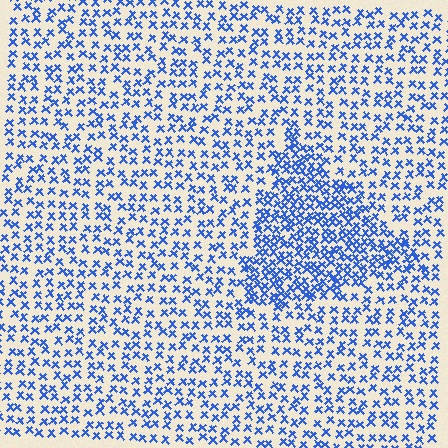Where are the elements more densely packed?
The elements are more densely packed inside the triangle boundary.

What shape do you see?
I see a triangle.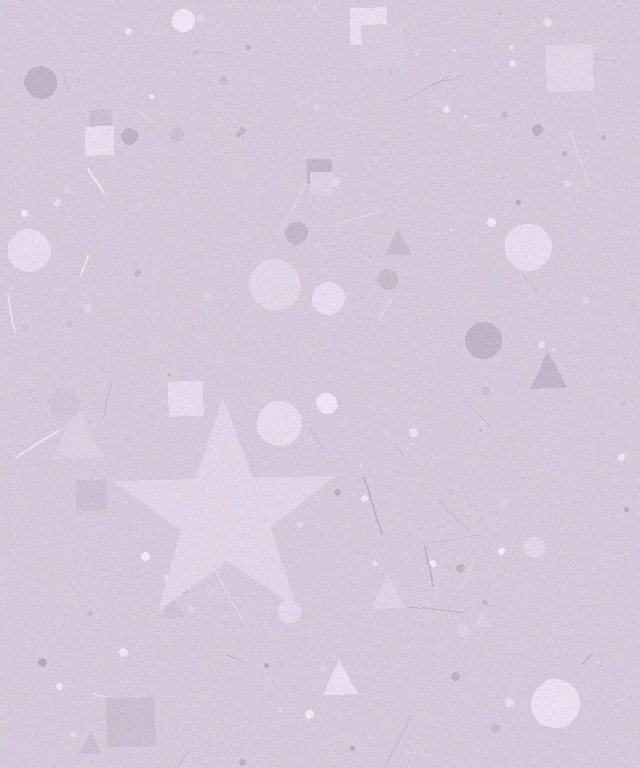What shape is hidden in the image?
A star is hidden in the image.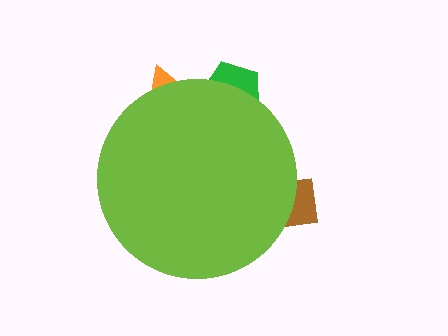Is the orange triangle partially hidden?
Yes, the orange triangle is partially hidden behind the lime circle.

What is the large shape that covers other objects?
A lime circle.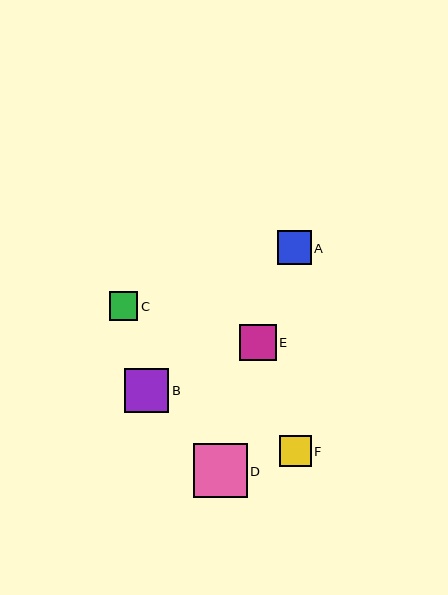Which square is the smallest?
Square C is the smallest with a size of approximately 29 pixels.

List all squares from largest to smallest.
From largest to smallest: D, B, E, A, F, C.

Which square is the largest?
Square D is the largest with a size of approximately 54 pixels.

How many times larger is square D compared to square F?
Square D is approximately 1.7 times the size of square F.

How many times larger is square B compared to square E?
Square B is approximately 1.2 times the size of square E.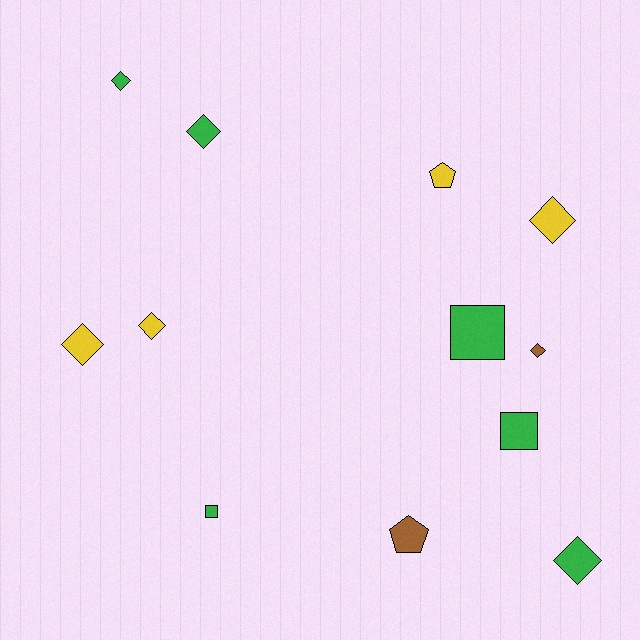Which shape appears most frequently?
Diamond, with 7 objects.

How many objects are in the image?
There are 12 objects.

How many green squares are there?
There are 3 green squares.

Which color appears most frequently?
Green, with 6 objects.